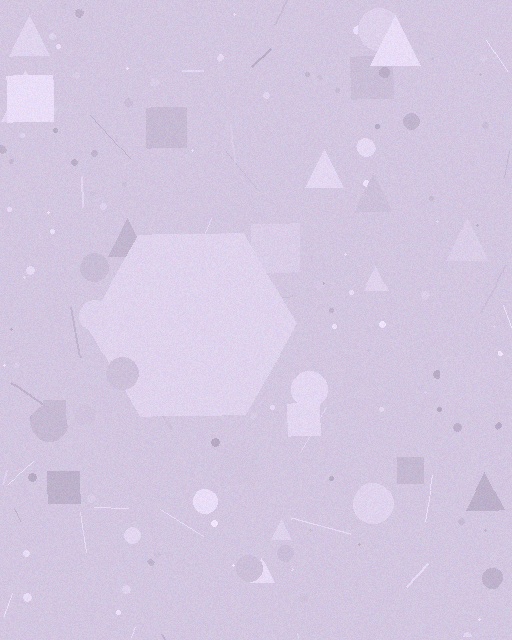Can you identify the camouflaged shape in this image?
The camouflaged shape is a hexagon.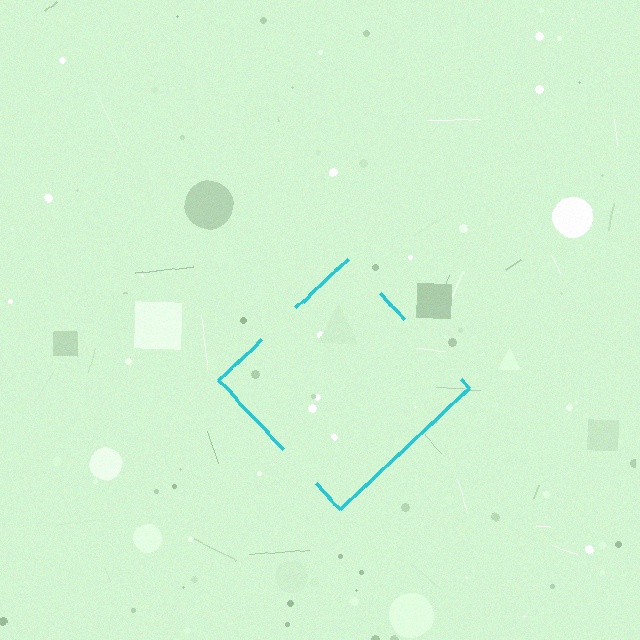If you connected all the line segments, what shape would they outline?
They would outline a diamond.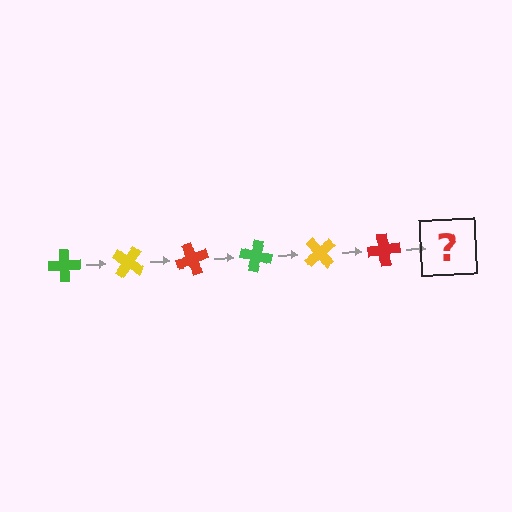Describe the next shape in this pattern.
It should be a green cross, rotated 210 degrees from the start.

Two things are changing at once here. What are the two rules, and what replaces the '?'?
The two rules are that it rotates 35 degrees each step and the color cycles through green, yellow, and red. The '?' should be a green cross, rotated 210 degrees from the start.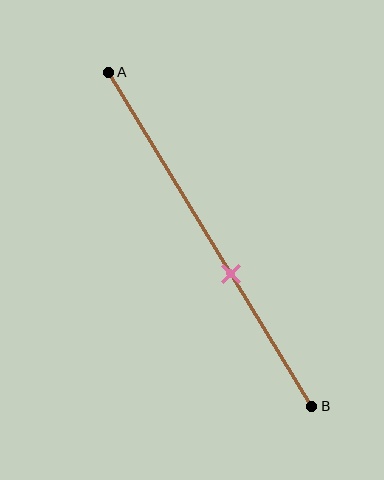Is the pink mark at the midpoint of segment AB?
No, the mark is at about 60% from A, not at the 50% midpoint.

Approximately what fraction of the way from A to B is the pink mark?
The pink mark is approximately 60% of the way from A to B.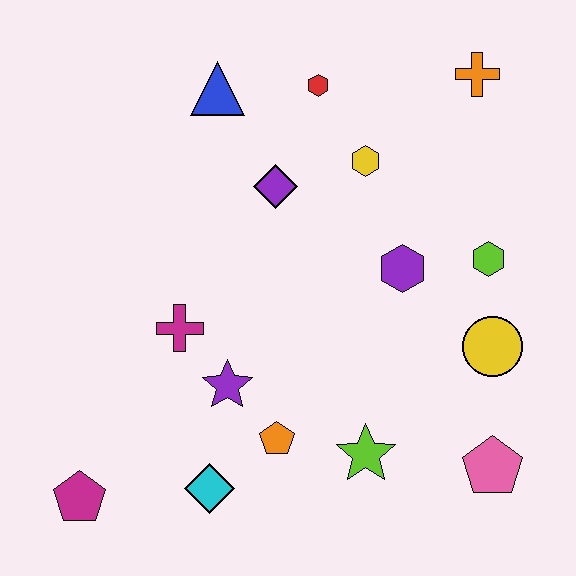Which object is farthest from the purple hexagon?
The magenta pentagon is farthest from the purple hexagon.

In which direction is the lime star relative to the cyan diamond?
The lime star is to the right of the cyan diamond.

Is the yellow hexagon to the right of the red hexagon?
Yes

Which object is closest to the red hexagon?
The yellow hexagon is closest to the red hexagon.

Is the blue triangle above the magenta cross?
Yes